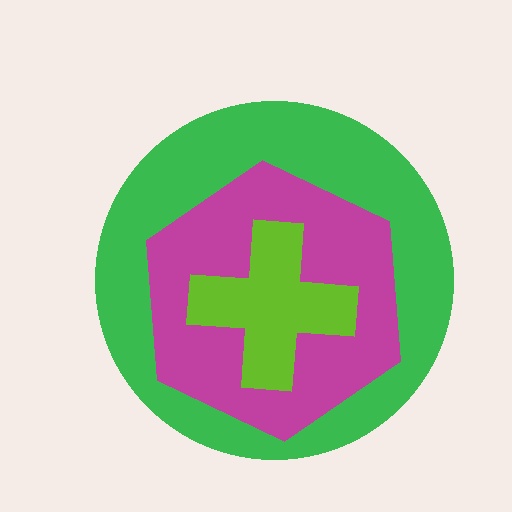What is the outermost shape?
The green circle.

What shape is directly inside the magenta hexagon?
The lime cross.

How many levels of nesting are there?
3.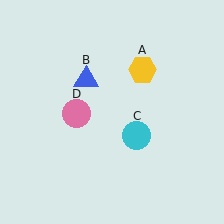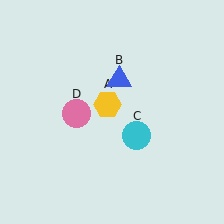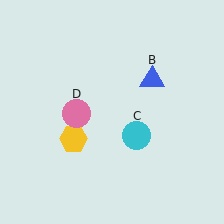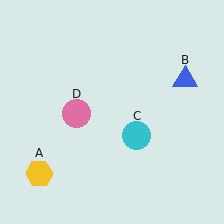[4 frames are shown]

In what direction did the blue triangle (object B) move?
The blue triangle (object B) moved right.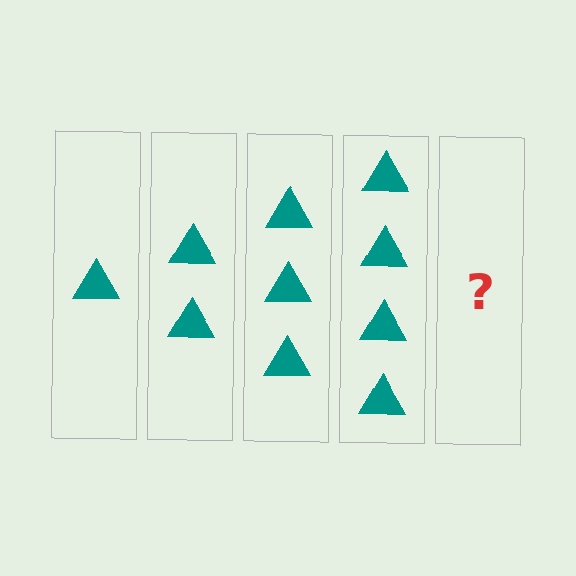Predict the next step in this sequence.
The next step is 5 triangles.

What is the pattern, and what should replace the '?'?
The pattern is that each step adds one more triangle. The '?' should be 5 triangles.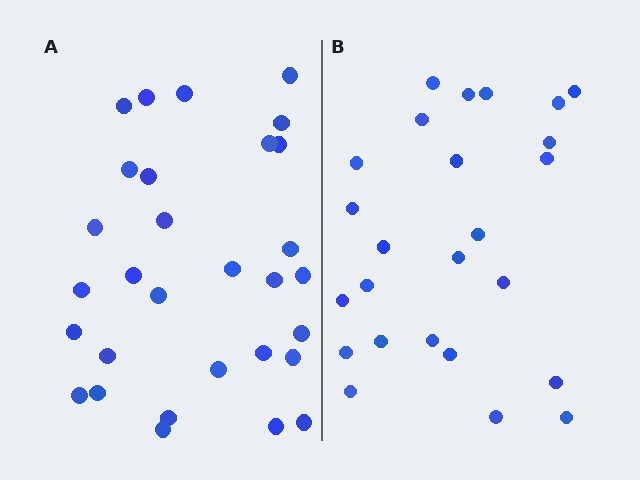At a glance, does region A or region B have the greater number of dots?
Region A (the left region) has more dots.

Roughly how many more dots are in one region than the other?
Region A has about 5 more dots than region B.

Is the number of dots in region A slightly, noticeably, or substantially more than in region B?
Region A has only slightly more — the two regions are fairly close. The ratio is roughly 1.2 to 1.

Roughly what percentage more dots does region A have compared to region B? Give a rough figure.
About 20% more.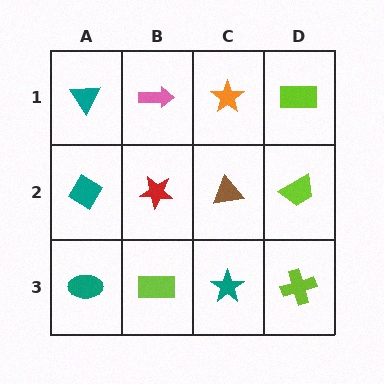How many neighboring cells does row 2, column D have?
3.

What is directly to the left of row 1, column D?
An orange star.